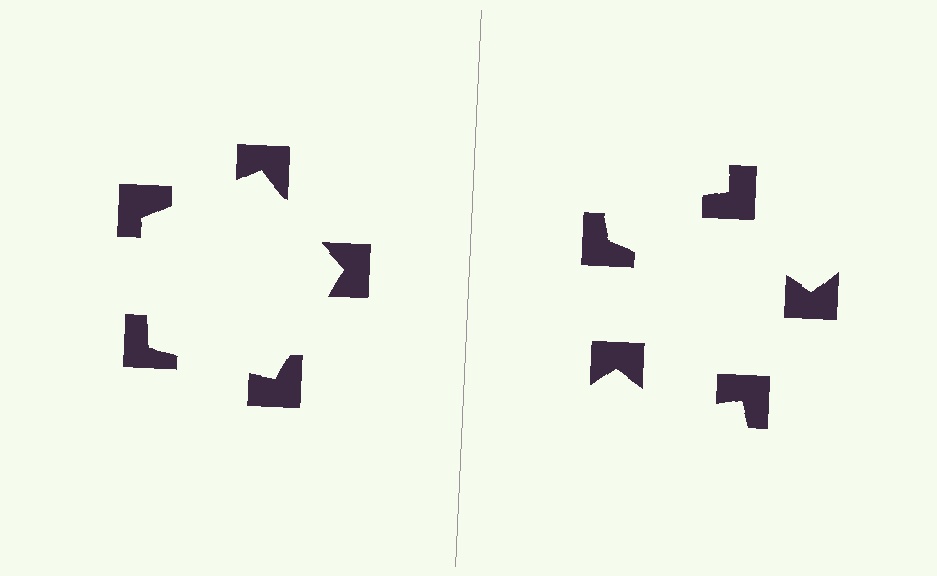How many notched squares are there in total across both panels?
10 — 5 on each side.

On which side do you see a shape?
An illusory pentagon appears on the left side. On the right side the wedge cuts are rotated, so no coherent shape forms.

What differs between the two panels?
The notched squares are positioned identically on both sides; only the wedge orientations differ. On the left they align to a pentagon; on the right they are misaligned.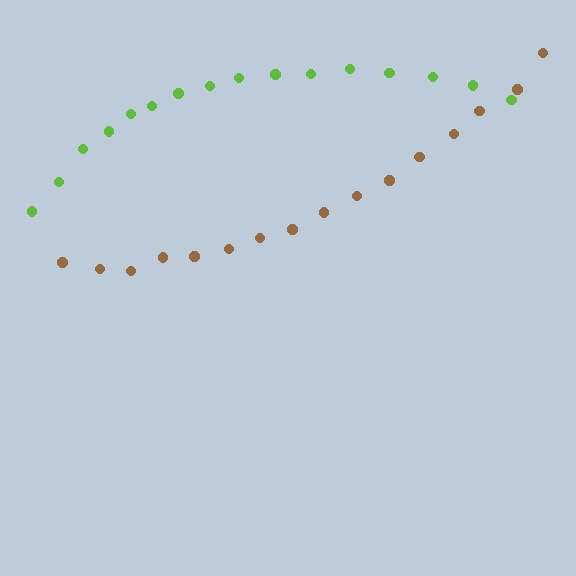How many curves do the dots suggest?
There are 2 distinct paths.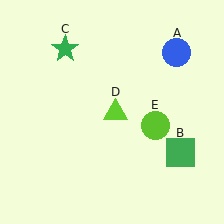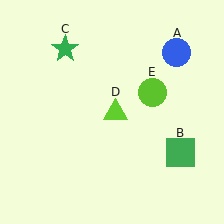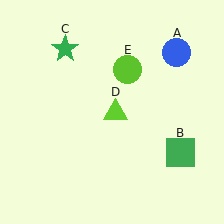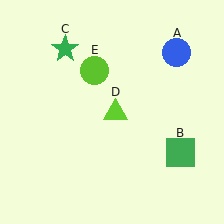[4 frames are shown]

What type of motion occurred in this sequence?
The lime circle (object E) rotated counterclockwise around the center of the scene.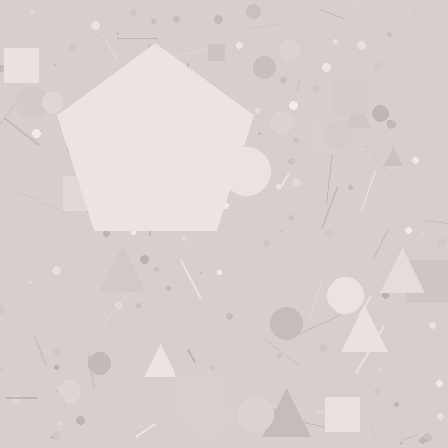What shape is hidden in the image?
A pentagon is hidden in the image.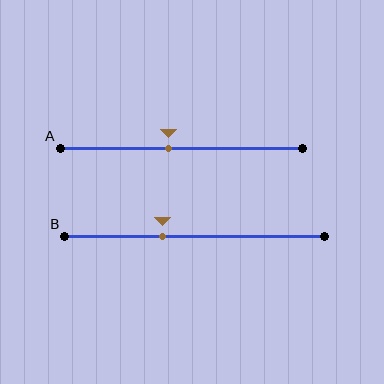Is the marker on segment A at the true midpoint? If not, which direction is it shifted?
No, the marker on segment A is shifted to the left by about 5% of the segment length.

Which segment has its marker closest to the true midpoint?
Segment A has its marker closest to the true midpoint.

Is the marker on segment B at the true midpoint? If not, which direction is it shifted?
No, the marker on segment B is shifted to the left by about 12% of the segment length.